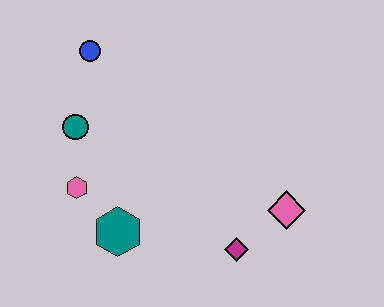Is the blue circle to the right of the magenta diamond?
No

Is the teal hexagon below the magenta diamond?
No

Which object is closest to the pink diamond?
The magenta diamond is closest to the pink diamond.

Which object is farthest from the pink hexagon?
The pink diamond is farthest from the pink hexagon.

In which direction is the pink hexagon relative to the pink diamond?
The pink hexagon is to the left of the pink diamond.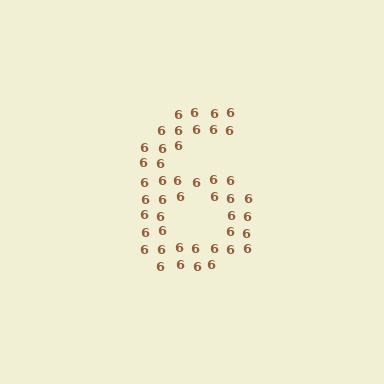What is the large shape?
The large shape is the digit 6.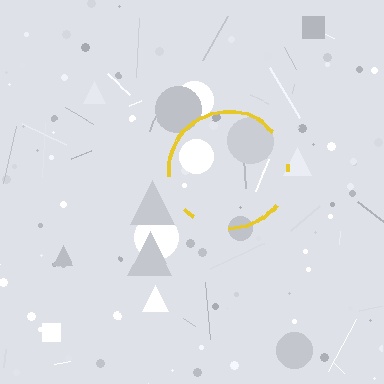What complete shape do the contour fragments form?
The contour fragments form a circle.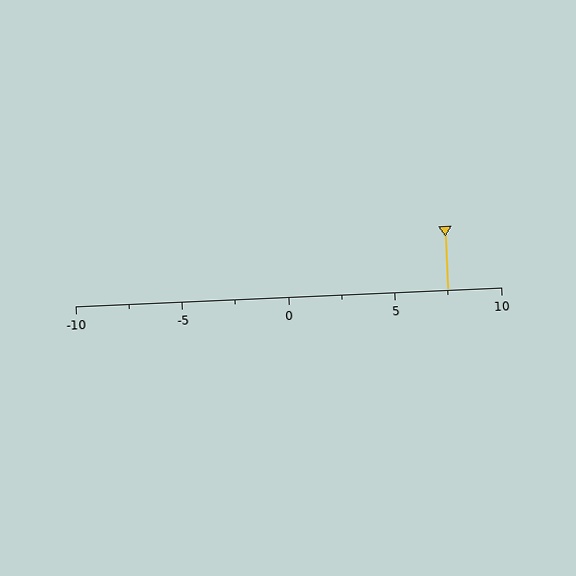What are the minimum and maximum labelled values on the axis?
The axis runs from -10 to 10.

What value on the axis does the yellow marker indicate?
The marker indicates approximately 7.5.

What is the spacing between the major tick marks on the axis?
The major ticks are spaced 5 apart.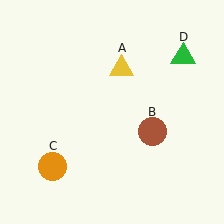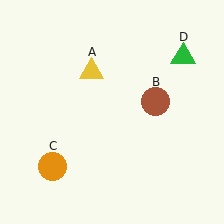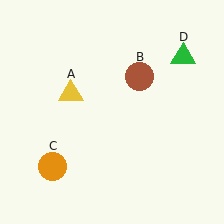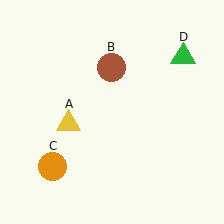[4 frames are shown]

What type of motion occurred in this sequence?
The yellow triangle (object A), brown circle (object B) rotated counterclockwise around the center of the scene.